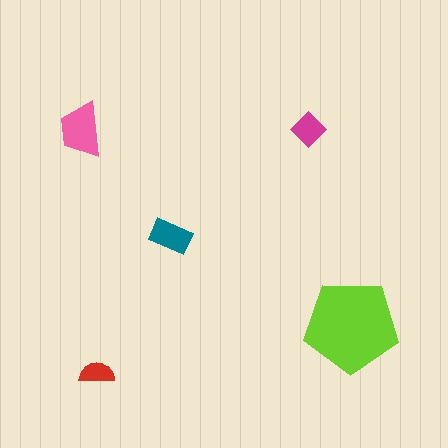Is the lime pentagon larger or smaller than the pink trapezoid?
Larger.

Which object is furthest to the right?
The lime pentagon is rightmost.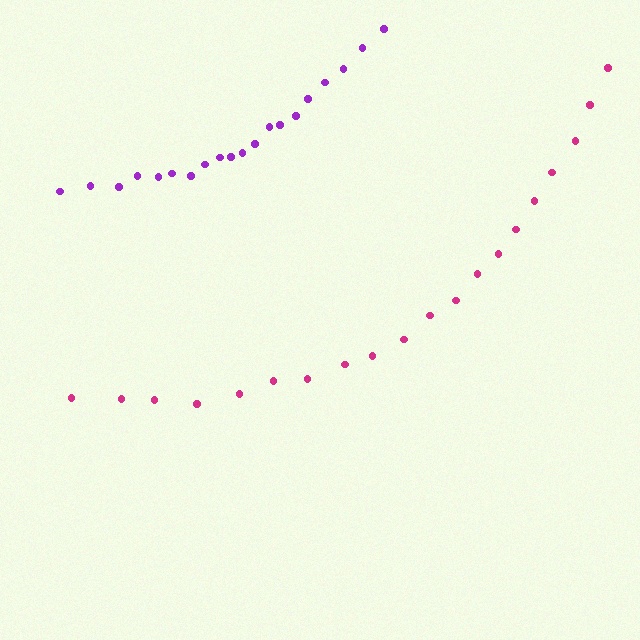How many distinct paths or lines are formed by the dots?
There are 2 distinct paths.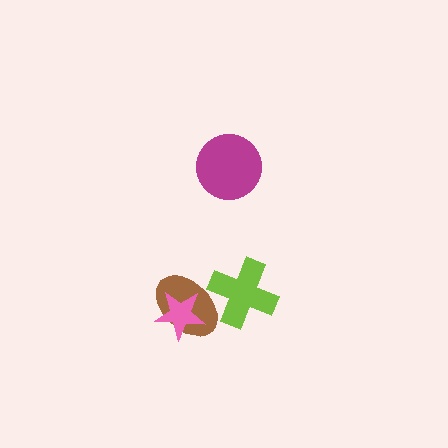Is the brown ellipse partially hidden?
Yes, it is partially covered by another shape.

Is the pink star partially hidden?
No, no other shape covers it.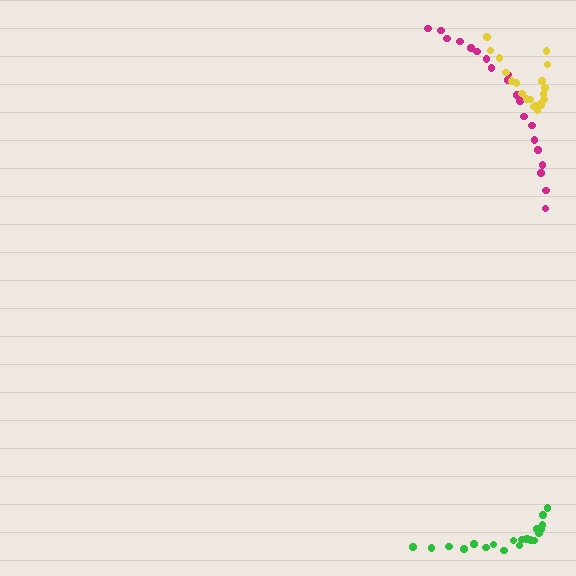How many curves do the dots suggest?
There are 3 distinct paths.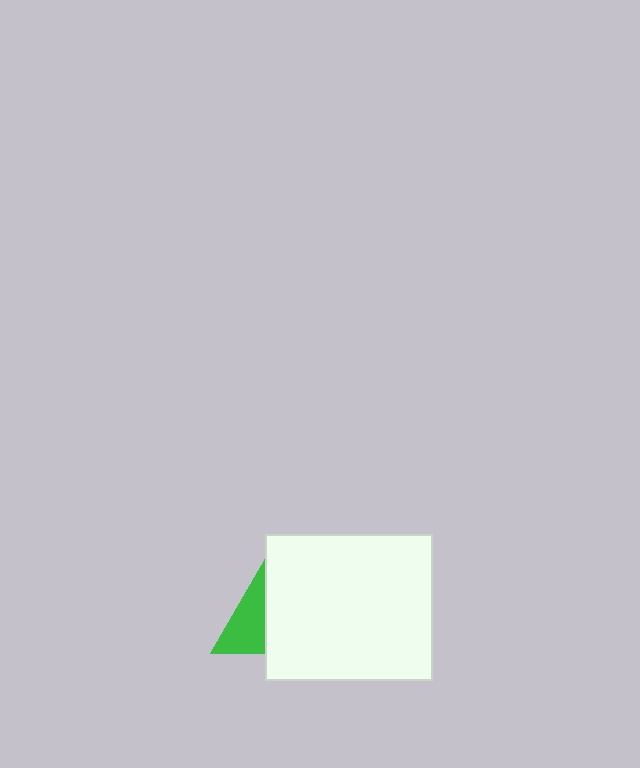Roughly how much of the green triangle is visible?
A small part of it is visible (roughly 35%).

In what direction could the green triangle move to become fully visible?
The green triangle could move left. That would shift it out from behind the white rectangle entirely.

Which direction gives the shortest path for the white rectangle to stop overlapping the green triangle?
Moving right gives the shortest separation.